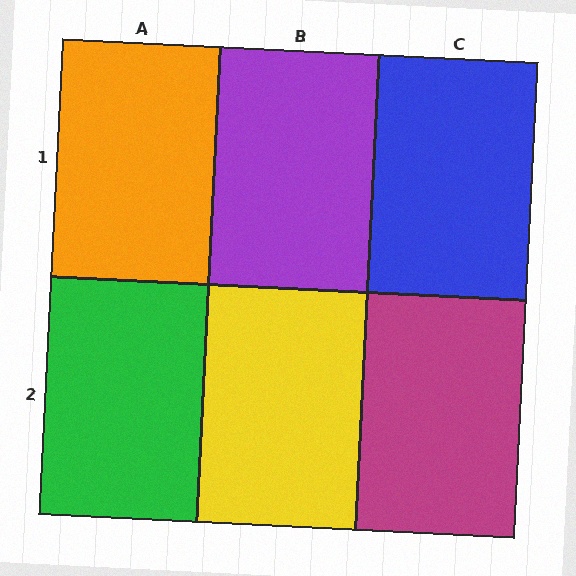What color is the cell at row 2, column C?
Magenta.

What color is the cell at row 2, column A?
Green.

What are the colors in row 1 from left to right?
Orange, purple, blue.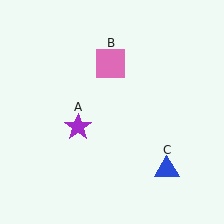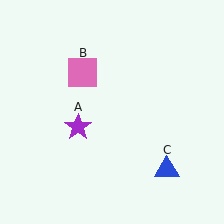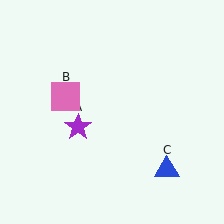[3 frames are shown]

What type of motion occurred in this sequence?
The pink square (object B) rotated counterclockwise around the center of the scene.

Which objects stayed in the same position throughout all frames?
Purple star (object A) and blue triangle (object C) remained stationary.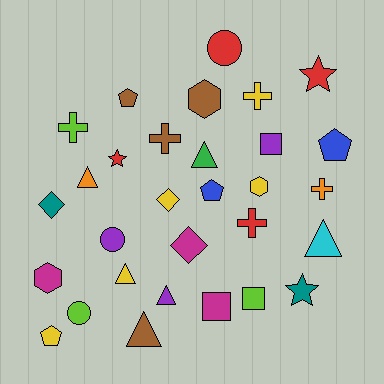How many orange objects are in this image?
There are 2 orange objects.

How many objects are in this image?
There are 30 objects.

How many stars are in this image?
There are 3 stars.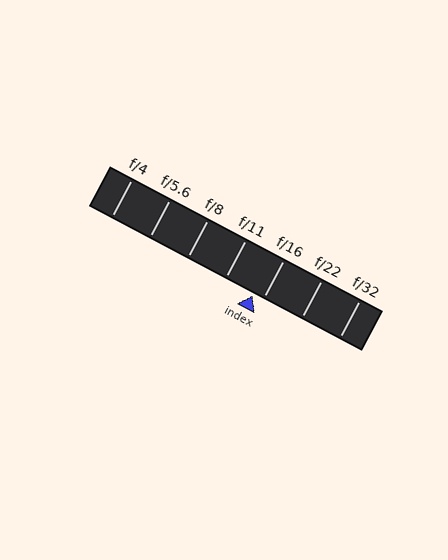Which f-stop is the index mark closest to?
The index mark is closest to f/16.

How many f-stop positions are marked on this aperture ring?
There are 7 f-stop positions marked.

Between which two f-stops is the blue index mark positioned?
The index mark is between f/11 and f/16.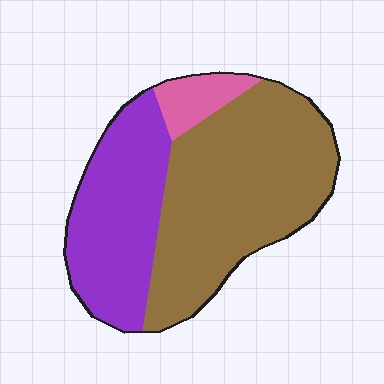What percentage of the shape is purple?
Purple takes up about one third (1/3) of the shape.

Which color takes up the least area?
Pink, at roughly 10%.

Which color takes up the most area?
Brown, at roughly 55%.